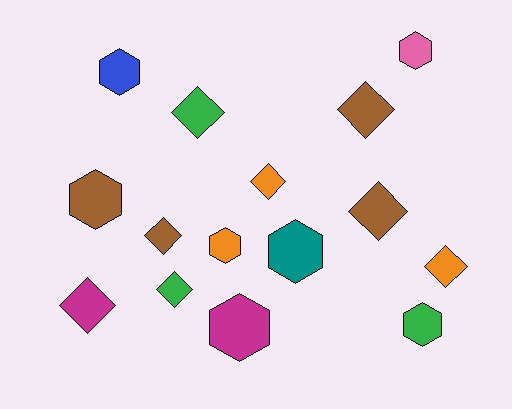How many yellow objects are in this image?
There are no yellow objects.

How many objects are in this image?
There are 15 objects.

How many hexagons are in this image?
There are 7 hexagons.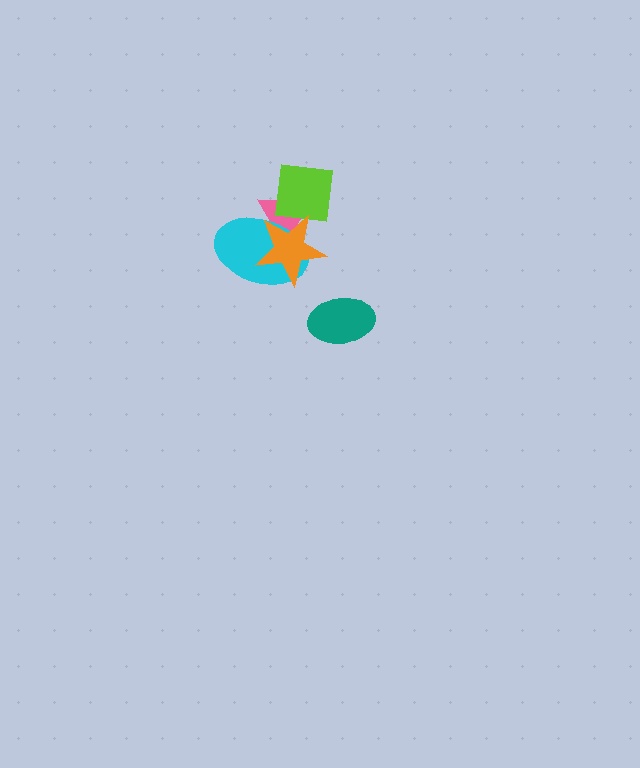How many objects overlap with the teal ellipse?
0 objects overlap with the teal ellipse.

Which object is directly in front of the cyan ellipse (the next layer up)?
The lime square is directly in front of the cyan ellipse.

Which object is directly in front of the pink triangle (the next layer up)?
The cyan ellipse is directly in front of the pink triangle.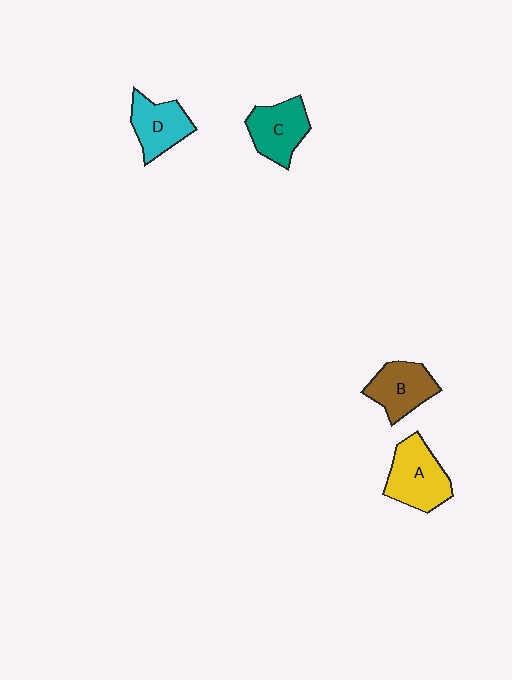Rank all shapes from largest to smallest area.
From largest to smallest: A (yellow), C (teal), B (brown), D (cyan).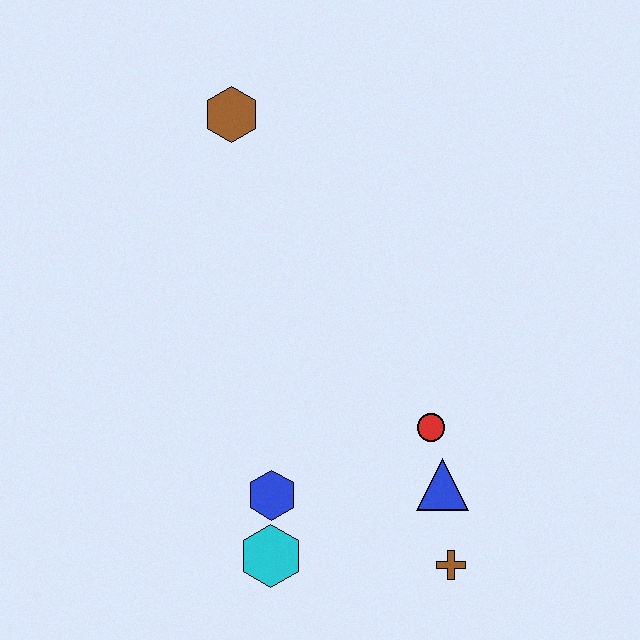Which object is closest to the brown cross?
The blue triangle is closest to the brown cross.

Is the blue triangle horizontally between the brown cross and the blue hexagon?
Yes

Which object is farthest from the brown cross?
The brown hexagon is farthest from the brown cross.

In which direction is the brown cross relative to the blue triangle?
The brown cross is below the blue triangle.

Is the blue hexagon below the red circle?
Yes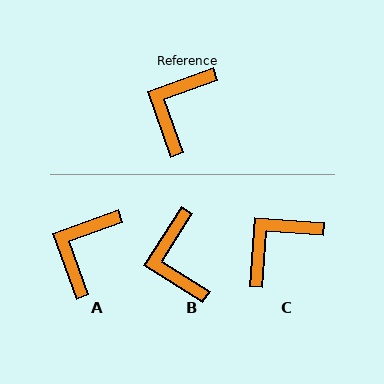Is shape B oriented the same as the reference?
No, it is off by about 38 degrees.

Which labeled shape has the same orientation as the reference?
A.